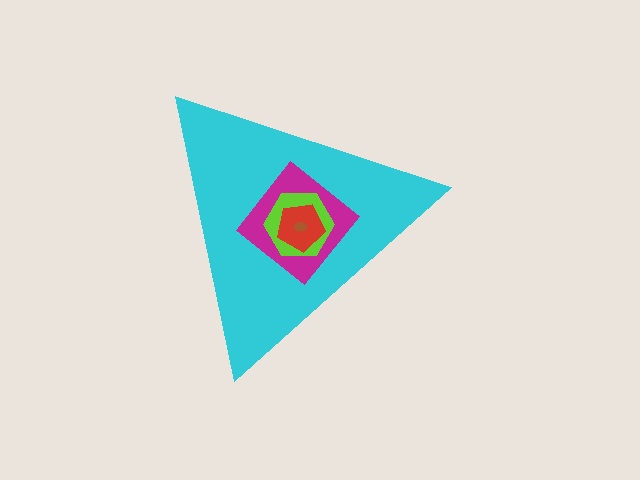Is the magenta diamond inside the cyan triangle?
Yes.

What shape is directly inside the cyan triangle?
The magenta diamond.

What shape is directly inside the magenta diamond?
The lime hexagon.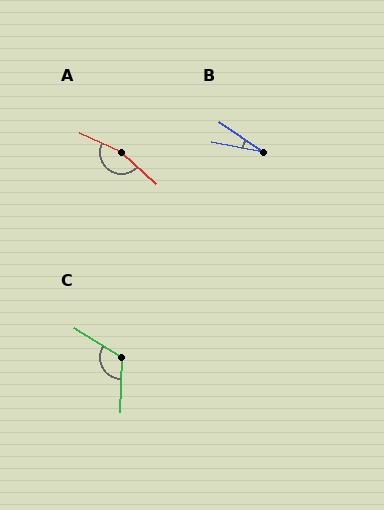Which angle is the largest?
A, at approximately 163 degrees.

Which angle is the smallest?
B, at approximately 24 degrees.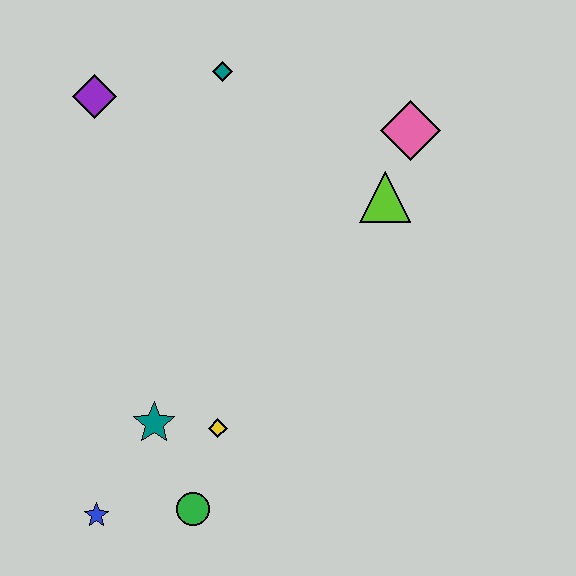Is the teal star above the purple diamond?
No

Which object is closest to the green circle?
The yellow diamond is closest to the green circle.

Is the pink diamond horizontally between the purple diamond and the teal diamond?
No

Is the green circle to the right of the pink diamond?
No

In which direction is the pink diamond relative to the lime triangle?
The pink diamond is above the lime triangle.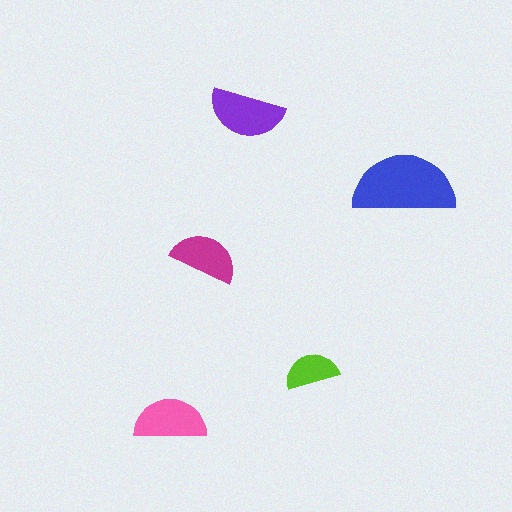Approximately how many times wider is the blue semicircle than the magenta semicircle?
About 1.5 times wider.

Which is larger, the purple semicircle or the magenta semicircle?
The purple one.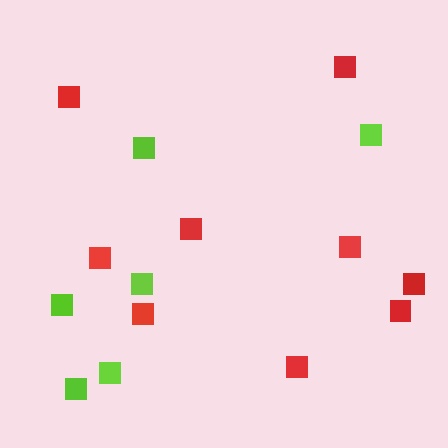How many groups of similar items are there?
There are 2 groups: one group of lime squares (6) and one group of red squares (9).